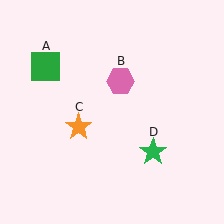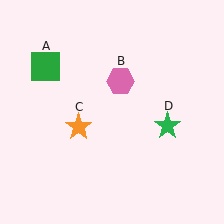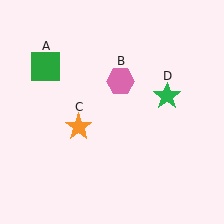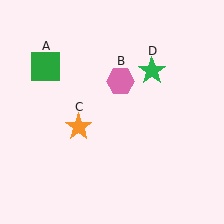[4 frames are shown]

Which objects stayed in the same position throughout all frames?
Green square (object A) and pink hexagon (object B) and orange star (object C) remained stationary.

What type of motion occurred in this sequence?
The green star (object D) rotated counterclockwise around the center of the scene.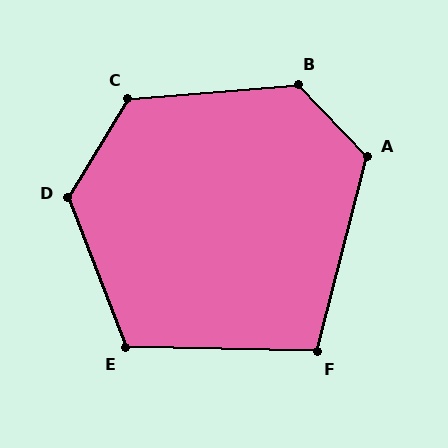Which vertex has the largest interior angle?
B, at approximately 129 degrees.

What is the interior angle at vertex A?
Approximately 122 degrees (obtuse).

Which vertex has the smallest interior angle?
F, at approximately 103 degrees.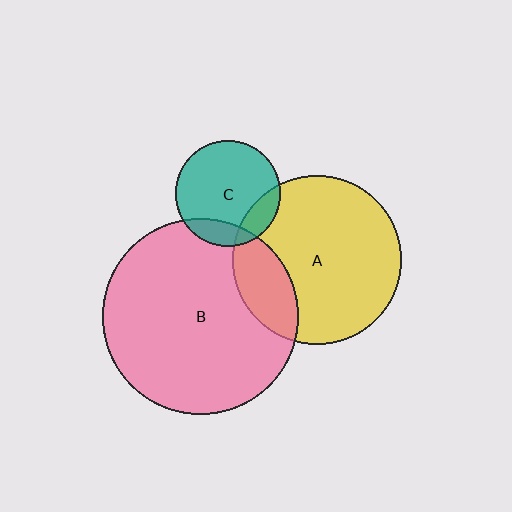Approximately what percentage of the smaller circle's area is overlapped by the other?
Approximately 20%.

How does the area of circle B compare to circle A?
Approximately 1.3 times.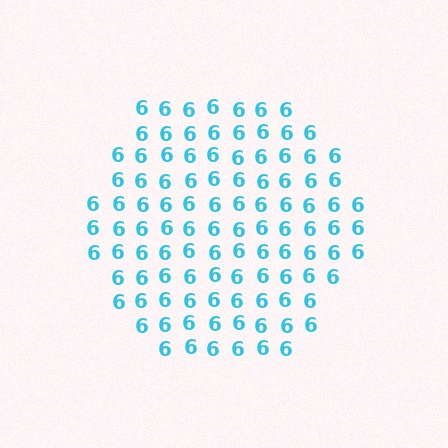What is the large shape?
The large shape is a hexagon.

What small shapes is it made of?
It is made of small digit 6's.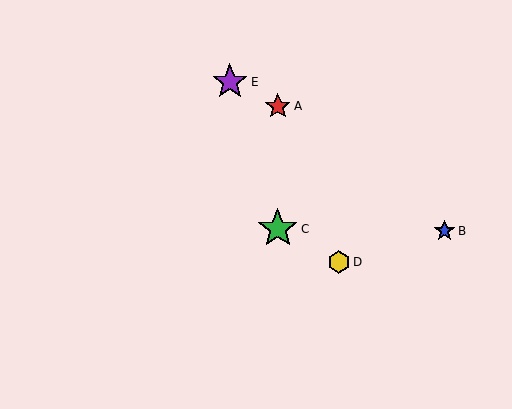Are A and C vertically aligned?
Yes, both are at x≈278.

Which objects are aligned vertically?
Objects A, C are aligned vertically.